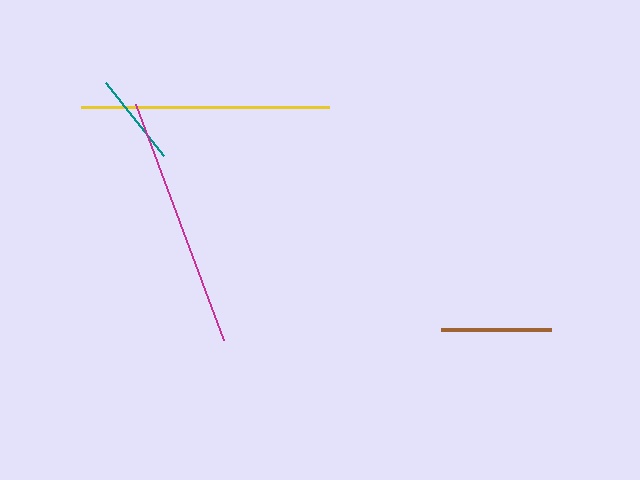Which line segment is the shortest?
The teal line is the shortest at approximately 93 pixels.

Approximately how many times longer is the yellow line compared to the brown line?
The yellow line is approximately 2.3 times the length of the brown line.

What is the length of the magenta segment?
The magenta segment is approximately 251 pixels long.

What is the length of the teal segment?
The teal segment is approximately 93 pixels long.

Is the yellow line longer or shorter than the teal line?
The yellow line is longer than the teal line.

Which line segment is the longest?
The magenta line is the longest at approximately 251 pixels.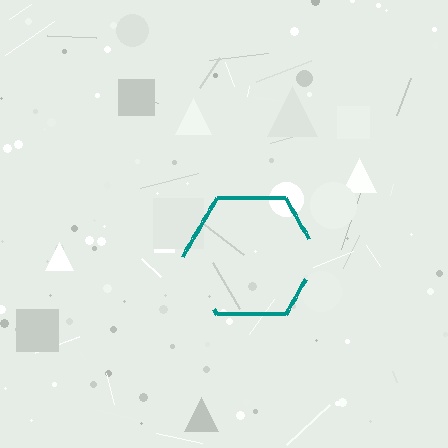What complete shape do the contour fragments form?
The contour fragments form a hexagon.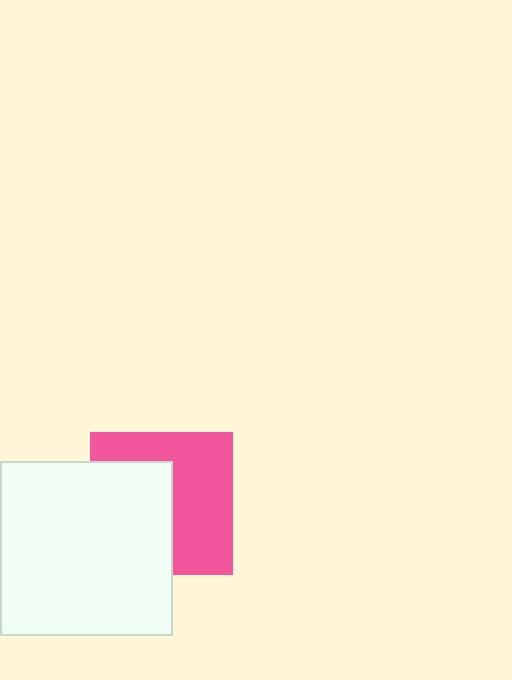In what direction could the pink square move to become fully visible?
The pink square could move right. That would shift it out from behind the white square entirely.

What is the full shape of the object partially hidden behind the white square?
The partially hidden object is a pink square.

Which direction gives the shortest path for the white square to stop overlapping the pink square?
Moving left gives the shortest separation.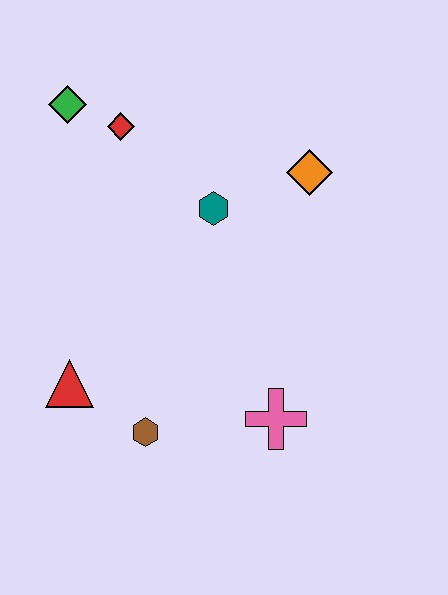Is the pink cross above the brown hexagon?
Yes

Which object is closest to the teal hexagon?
The orange diamond is closest to the teal hexagon.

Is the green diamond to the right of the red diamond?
No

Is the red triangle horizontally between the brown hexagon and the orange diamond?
No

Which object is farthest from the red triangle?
The orange diamond is farthest from the red triangle.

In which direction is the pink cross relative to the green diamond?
The pink cross is below the green diamond.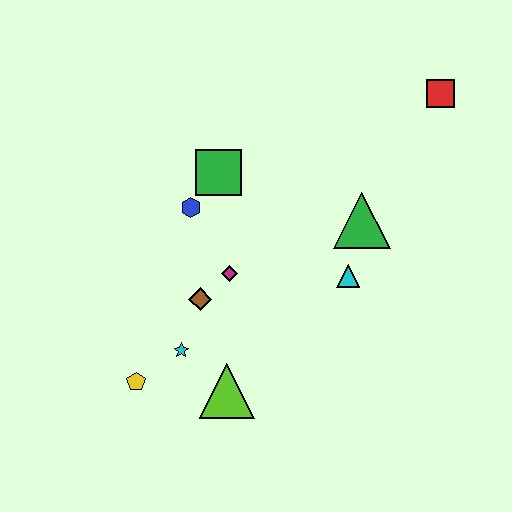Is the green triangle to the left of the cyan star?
No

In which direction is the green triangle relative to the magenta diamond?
The green triangle is to the right of the magenta diamond.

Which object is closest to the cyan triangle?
The green triangle is closest to the cyan triangle.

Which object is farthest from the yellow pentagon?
The red square is farthest from the yellow pentagon.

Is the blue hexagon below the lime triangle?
No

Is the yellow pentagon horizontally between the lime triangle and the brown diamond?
No